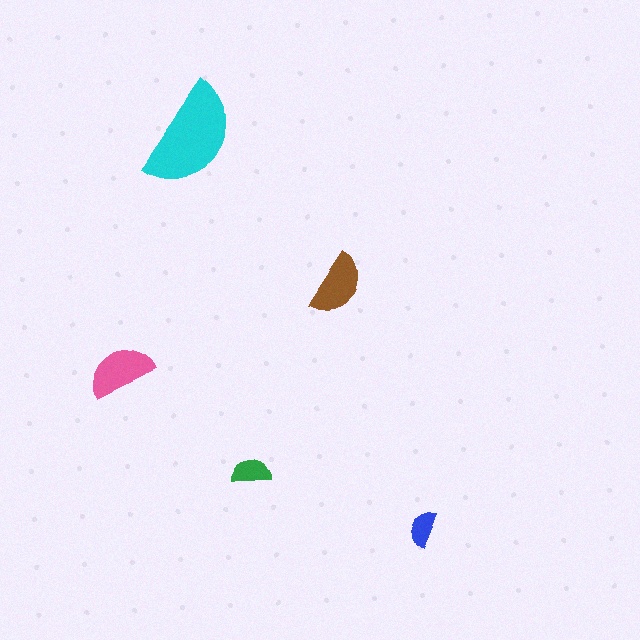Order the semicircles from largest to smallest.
the cyan one, the pink one, the brown one, the green one, the blue one.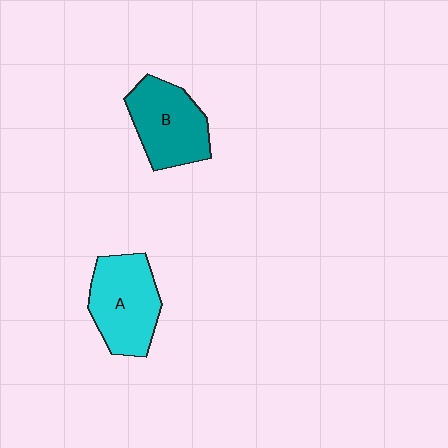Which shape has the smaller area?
Shape B (teal).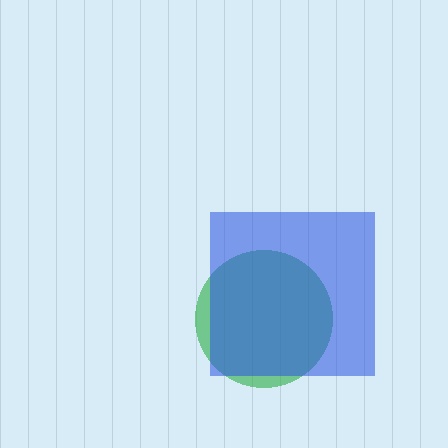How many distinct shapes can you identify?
There are 2 distinct shapes: a green circle, a blue square.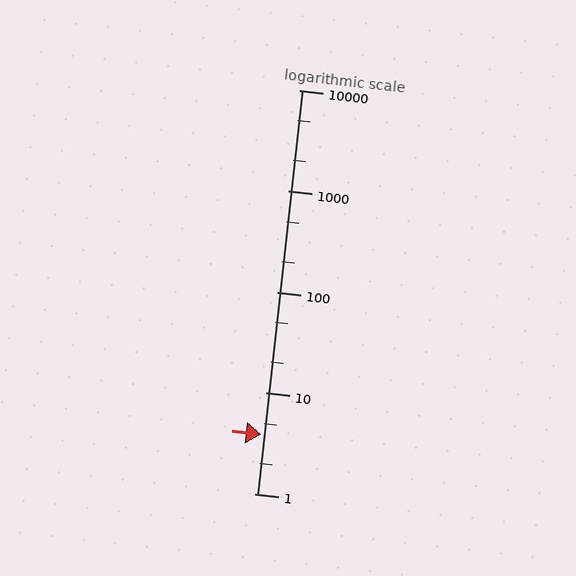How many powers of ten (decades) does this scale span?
The scale spans 4 decades, from 1 to 10000.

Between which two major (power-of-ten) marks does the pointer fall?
The pointer is between 1 and 10.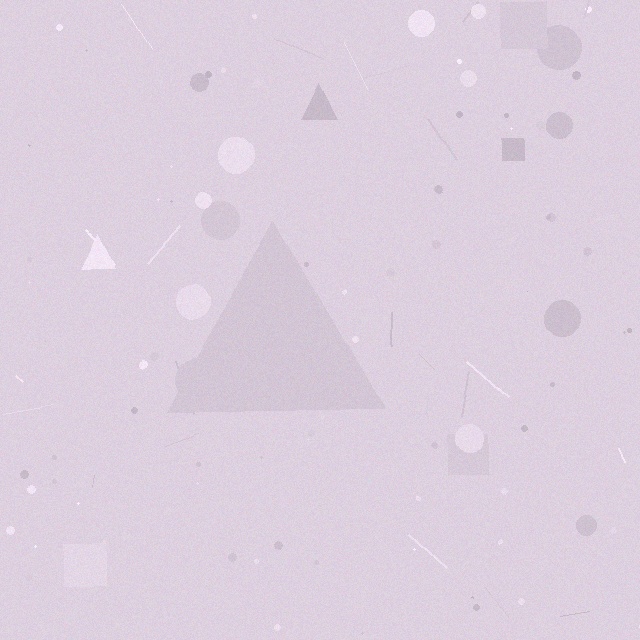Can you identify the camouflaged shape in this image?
The camouflaged shape is a triangle.